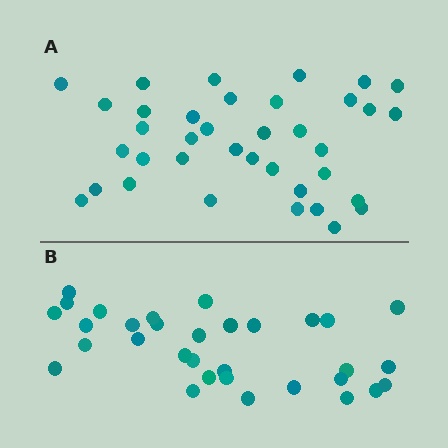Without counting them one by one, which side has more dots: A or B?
Region A (the top region) has more dots.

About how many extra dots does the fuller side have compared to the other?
Region A has about 5 more dots than region B.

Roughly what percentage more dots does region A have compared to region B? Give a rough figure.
About 15% more.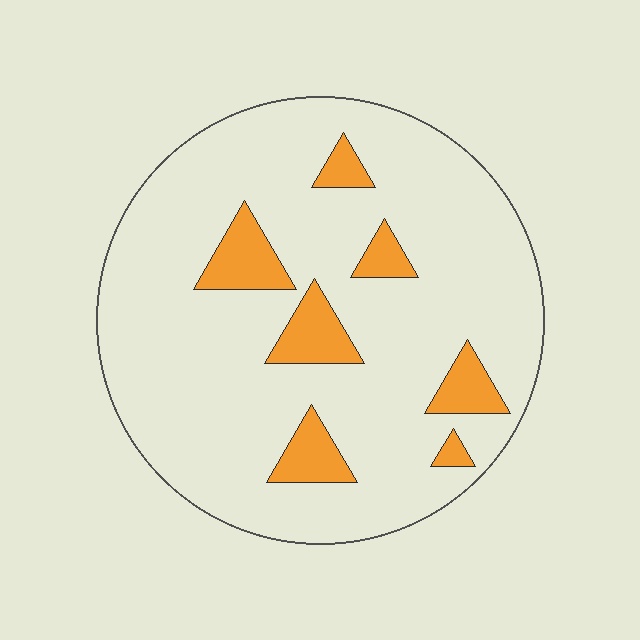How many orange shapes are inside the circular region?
7.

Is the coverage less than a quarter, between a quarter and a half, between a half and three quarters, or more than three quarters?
Less than a quarter.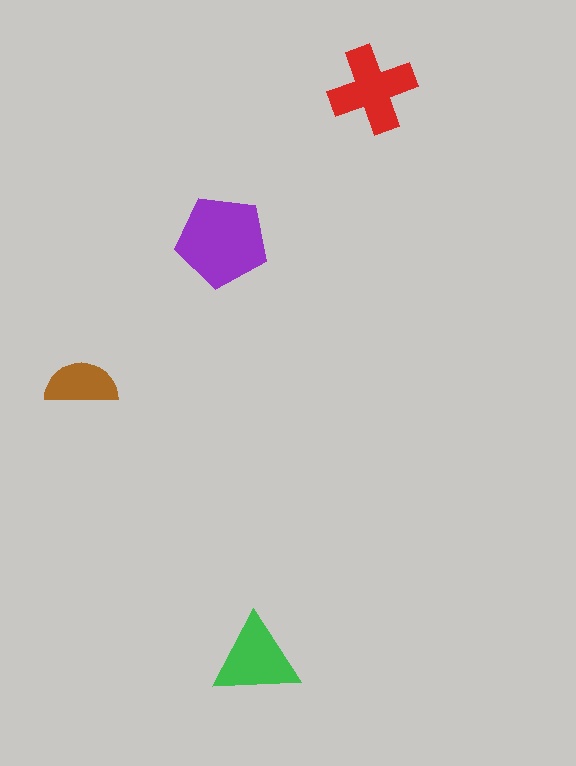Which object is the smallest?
The brown semicircle.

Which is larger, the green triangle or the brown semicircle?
The green triangle.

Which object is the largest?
The purple pentagon.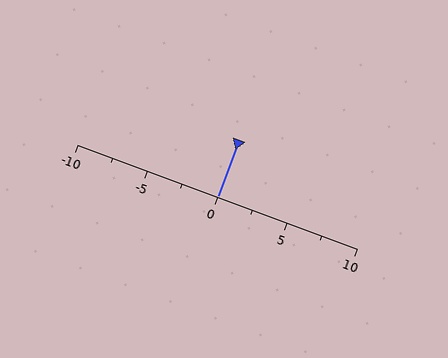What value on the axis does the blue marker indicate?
The marker indicates approximately 0.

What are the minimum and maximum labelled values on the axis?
The axis runs from -10 to 10.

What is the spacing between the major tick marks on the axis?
The major ticks are spaced 5 apart.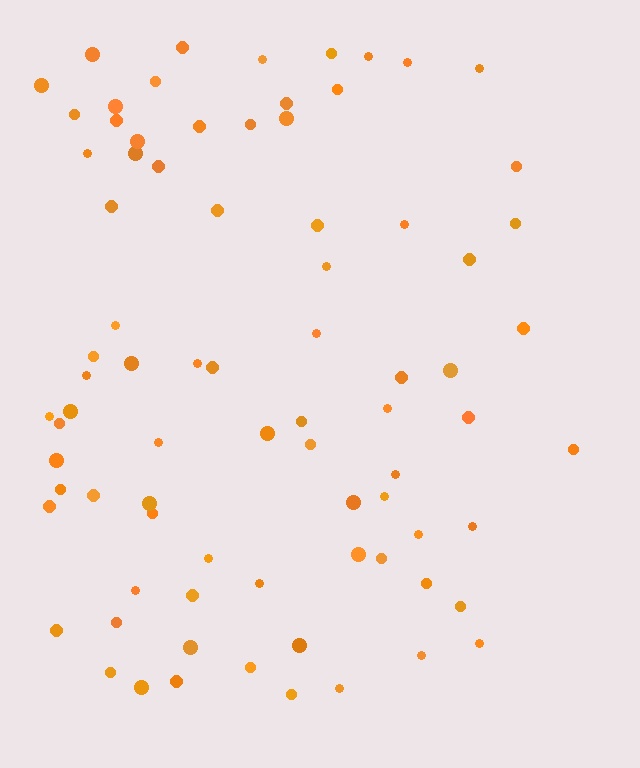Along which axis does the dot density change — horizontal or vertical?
Horizontal.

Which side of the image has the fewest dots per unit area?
The right.